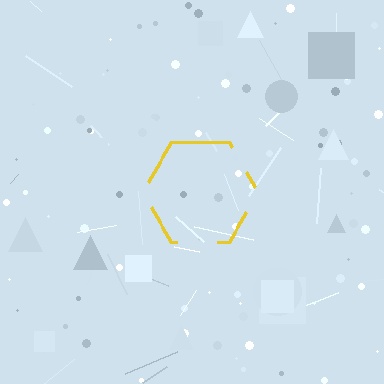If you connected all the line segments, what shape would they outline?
They would outline a hexagon.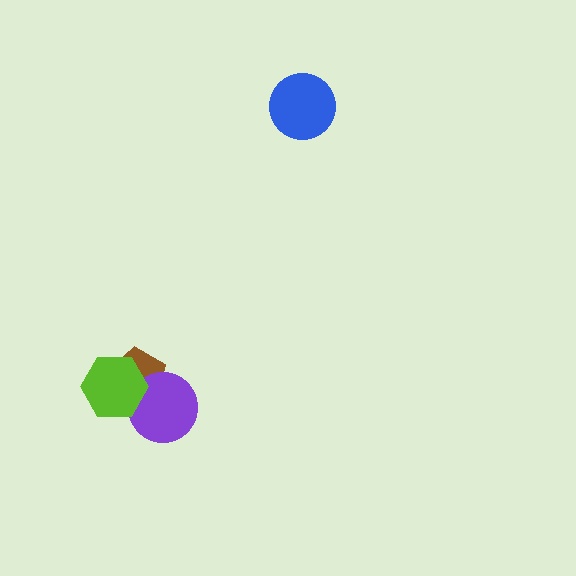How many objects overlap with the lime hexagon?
2 objects overlap with the lime hexagon.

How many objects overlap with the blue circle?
0 objects overlap with the blue circle.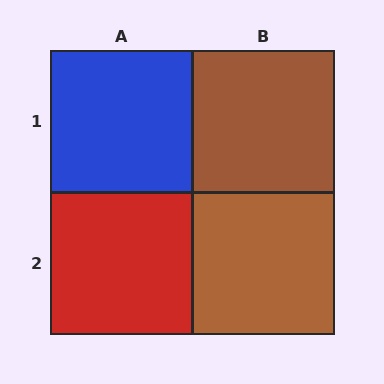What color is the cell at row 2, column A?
Red.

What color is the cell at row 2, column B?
Brown.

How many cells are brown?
2 cells are brown.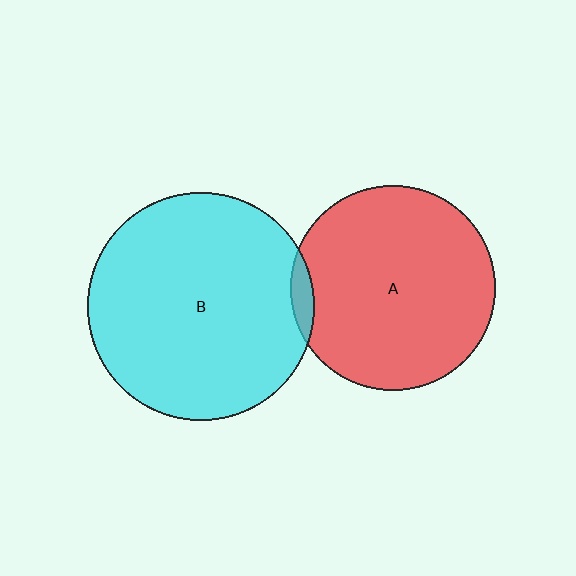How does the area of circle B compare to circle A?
Approximately 1.2 times.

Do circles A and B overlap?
Yes.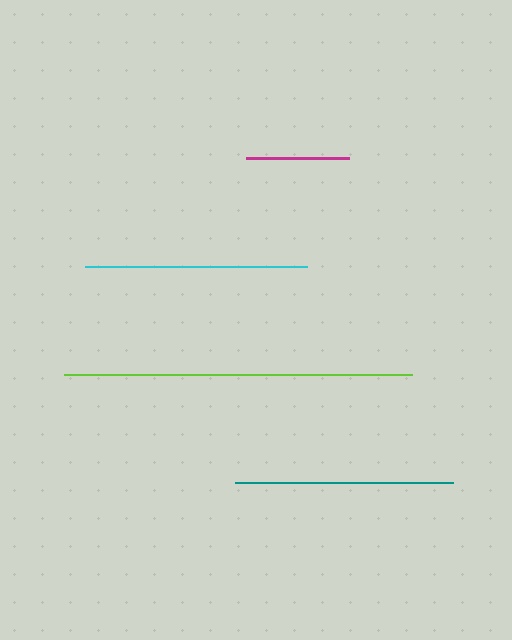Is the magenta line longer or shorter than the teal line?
The teal line is longer than the magenta line.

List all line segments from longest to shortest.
From longest to shortest: lime, cyan, teal, magenta.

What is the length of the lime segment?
The lime segment is approximately 348 pixels long.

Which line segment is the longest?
The lime line is the longest at approximately 348 pixels.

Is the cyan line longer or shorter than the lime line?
The lime line is longer than the cyan line.